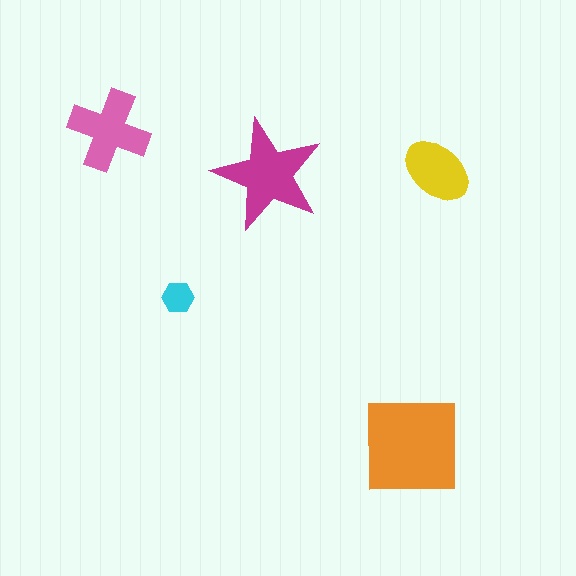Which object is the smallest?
The cyan hexagon.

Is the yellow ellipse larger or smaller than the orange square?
Smaller.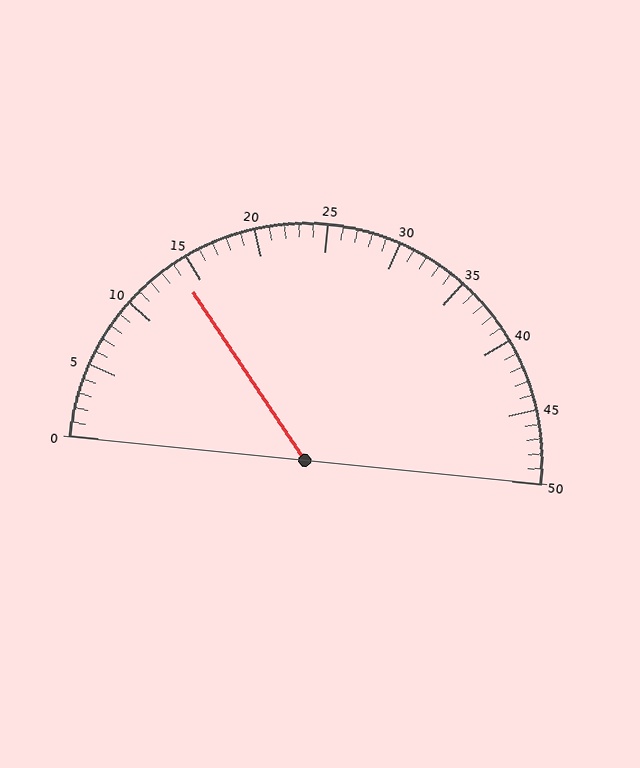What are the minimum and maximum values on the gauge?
The gauge ranges from 0 to 50.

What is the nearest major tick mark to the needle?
The nearest major tick mark is 15.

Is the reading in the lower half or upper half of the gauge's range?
The reading is in the lower half of the range (0 to 50).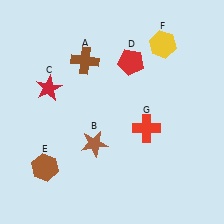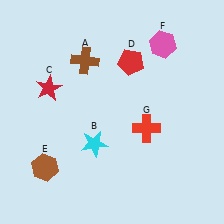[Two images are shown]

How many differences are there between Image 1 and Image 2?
There are 2 differences between the two images.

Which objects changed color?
B changed from brown to cyan. F changed from yellow to pink.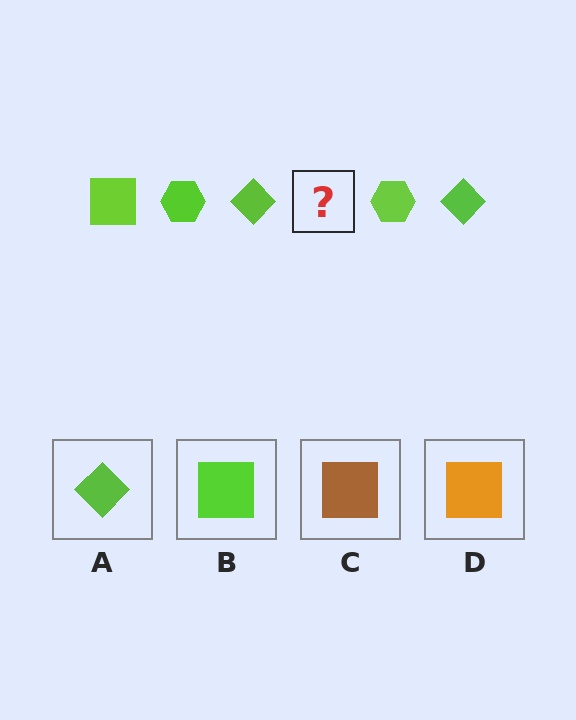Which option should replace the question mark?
Option B.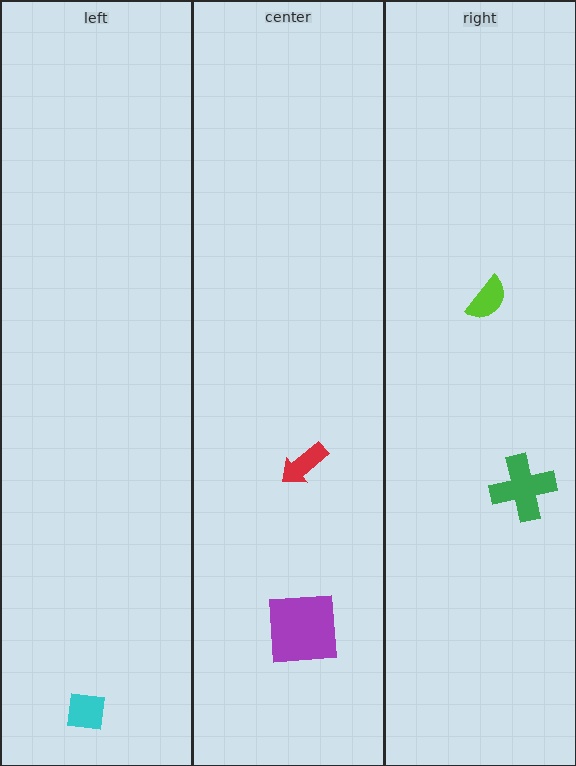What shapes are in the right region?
The green cross, the lime semicircle.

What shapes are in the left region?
The cyan square.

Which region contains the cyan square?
The left region.